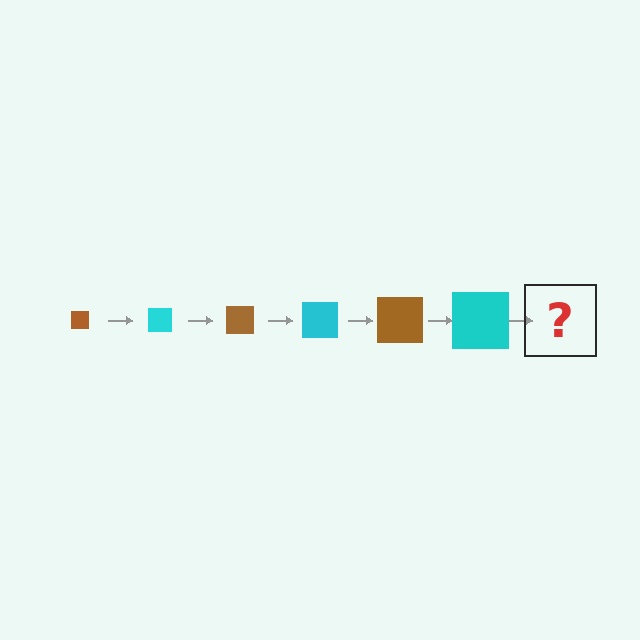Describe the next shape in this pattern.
It should be a brown square, larger than the previous one.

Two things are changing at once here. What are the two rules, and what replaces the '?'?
The two rules are that the square grows larger each step and the color cycles through brown and cyan. The '?' should be a brown square, larger than the previous one.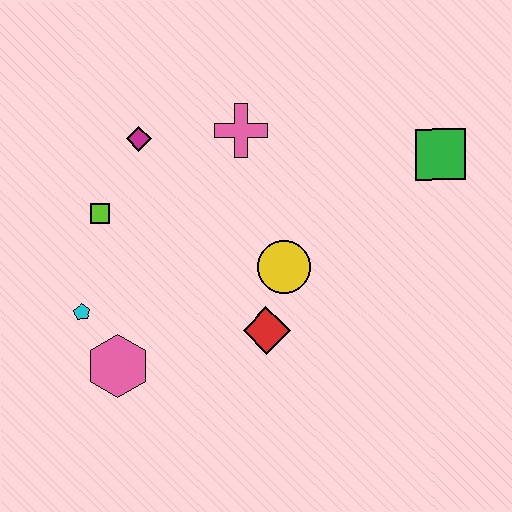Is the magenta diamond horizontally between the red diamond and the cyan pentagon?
Yes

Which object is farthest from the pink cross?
The pink hexagon is farthest from the pink cross.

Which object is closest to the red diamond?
The yellow circle is closest to the red diamond.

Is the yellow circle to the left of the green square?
Yes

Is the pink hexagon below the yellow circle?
Yes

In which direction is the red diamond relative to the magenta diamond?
The red diamond is below the magenta diamond.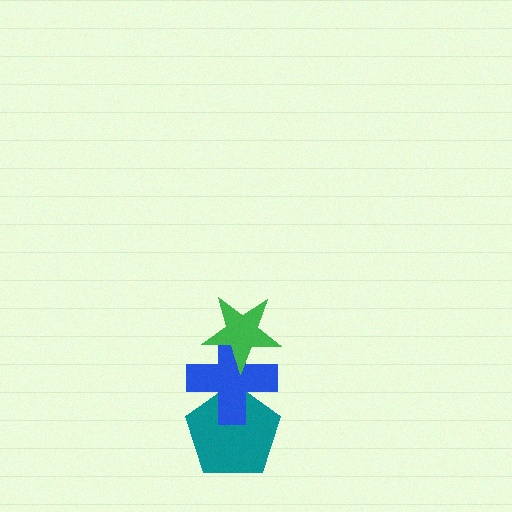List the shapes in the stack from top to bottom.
From top to bottom: the green star, the blue cross, the teal pentagon.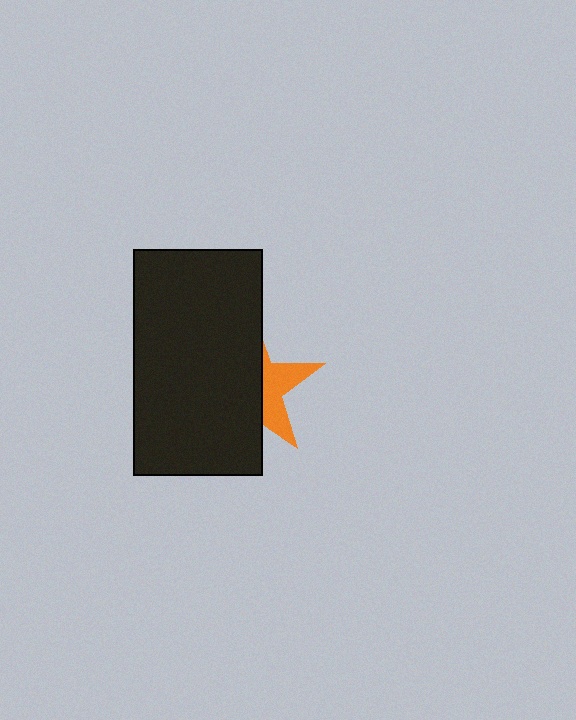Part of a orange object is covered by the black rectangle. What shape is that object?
It is a star.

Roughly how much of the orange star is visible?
A small part of it is visible (roughly 35%).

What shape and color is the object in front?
The object in front is a black rectangle.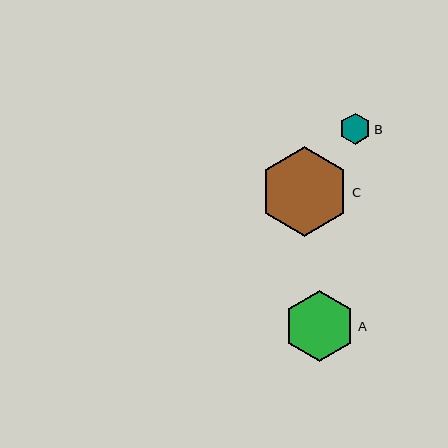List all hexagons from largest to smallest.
From largest to smallest: C, A, B.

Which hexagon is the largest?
Hexagon C is the largest with a size of approximately 90 pixels.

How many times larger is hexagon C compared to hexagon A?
Hexagon C is approximately 1.3 times the size of hexagon A.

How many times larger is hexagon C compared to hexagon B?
Hexagon C is approximately 2.8 times the size of hexagon B.